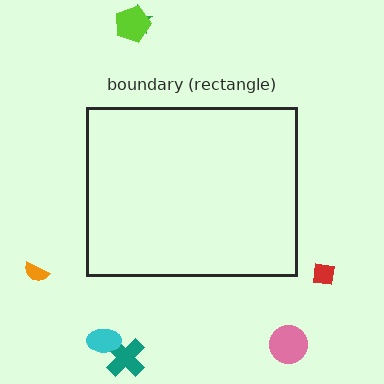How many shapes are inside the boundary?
0 inside, 7 outside.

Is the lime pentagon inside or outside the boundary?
Outside.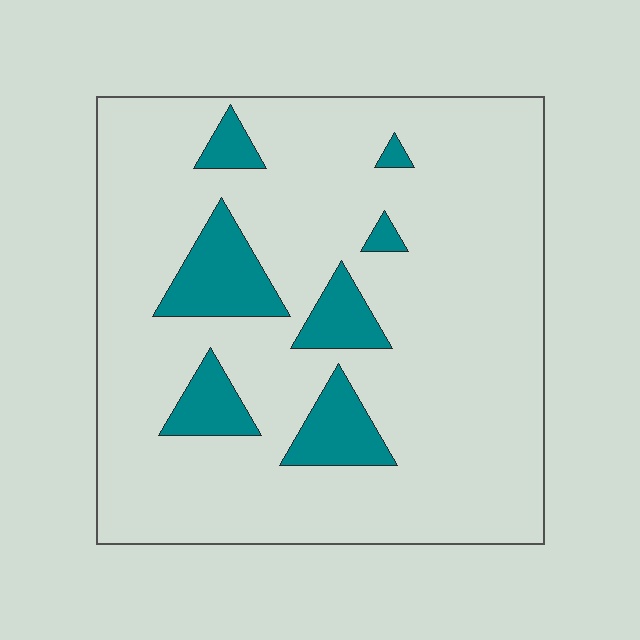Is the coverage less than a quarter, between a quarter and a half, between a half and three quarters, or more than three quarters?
Less than a quarter.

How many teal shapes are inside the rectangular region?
7.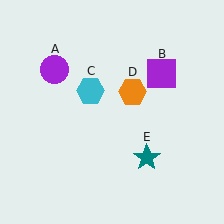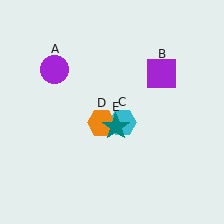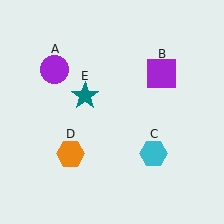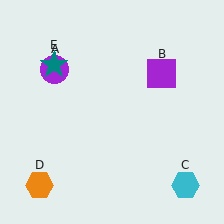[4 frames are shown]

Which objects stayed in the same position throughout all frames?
Purple circle (object A) and purple square (object B) remained stationary.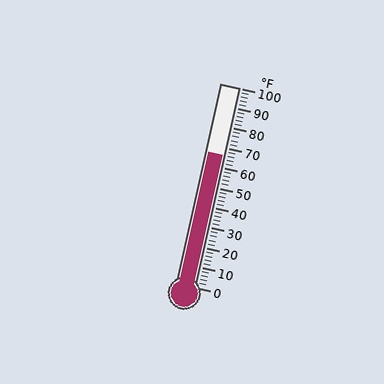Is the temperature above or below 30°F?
The temperature is above 30°F.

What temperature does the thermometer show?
The thermometer shows approximately 66°F.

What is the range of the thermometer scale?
The thermometer scale ranges from 0°F to 100°F.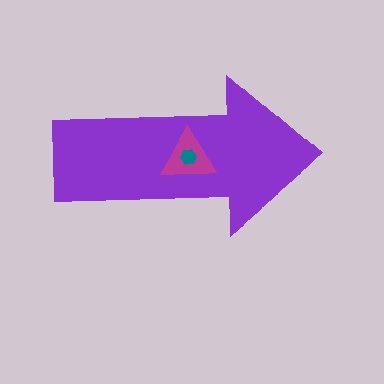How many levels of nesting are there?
3.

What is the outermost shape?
The purple arrow.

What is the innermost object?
The teal hexagon.